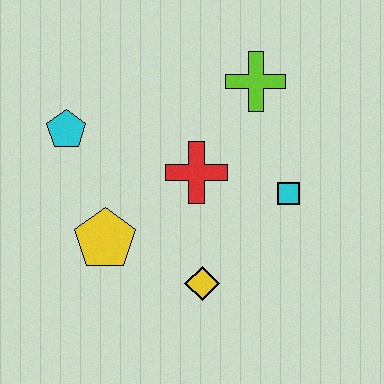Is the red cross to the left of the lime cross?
Yes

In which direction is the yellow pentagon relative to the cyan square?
The yellow pentagon is to the left of the cyan square.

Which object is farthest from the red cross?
The cyan pentagon is farthest from the red cross.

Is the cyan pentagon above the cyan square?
Yes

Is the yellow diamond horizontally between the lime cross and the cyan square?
No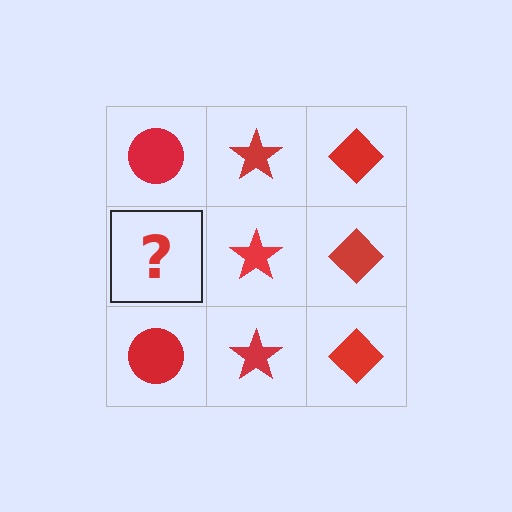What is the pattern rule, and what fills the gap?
The rule is that each column has a consistent shape. The gap should be filled with a red circle.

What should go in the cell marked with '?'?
The missing cell should contain a red circle.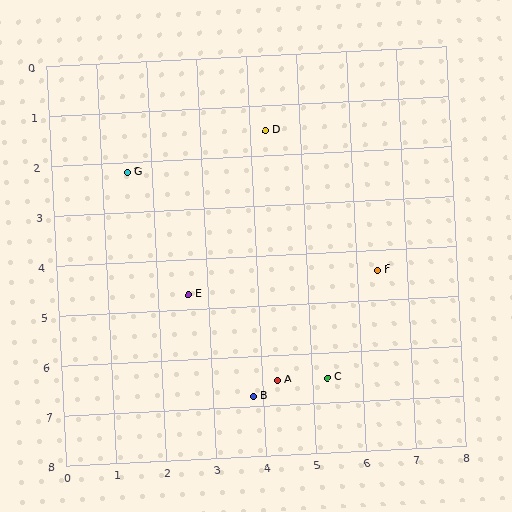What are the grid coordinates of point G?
Point G is at approximately (1.5, 2.2).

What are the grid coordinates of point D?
Point D is at approximately (4.3, 1.5).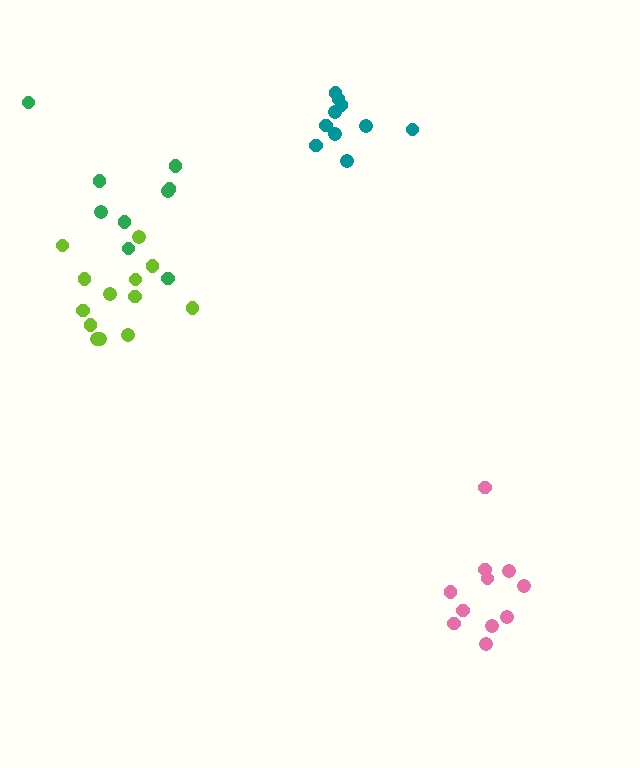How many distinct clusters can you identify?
There are 4 distinct clusters.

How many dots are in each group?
Group 1: 13 dots, Group 2: 11 dots, Group 3: 9 dots, Group 4: 10 dots (43 total).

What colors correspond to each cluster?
The clusters are colored: lime, pink, green, teal.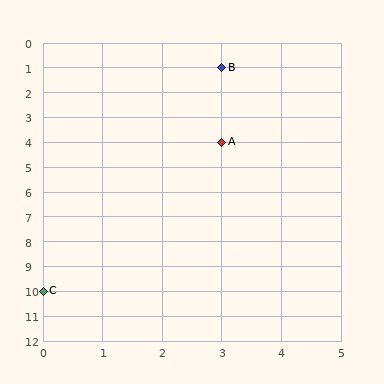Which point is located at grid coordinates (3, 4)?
Point A is at (3, 4).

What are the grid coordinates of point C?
Point C is at grid coordinates (0, 10).